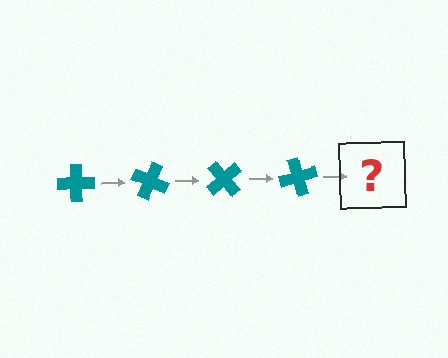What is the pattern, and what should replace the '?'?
The pattern is that the cross rotates 25 degrees each step. The '?' should be a teal cross rotated 100 degrees.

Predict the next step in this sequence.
The next step is a teal cross rotated 100 degrees.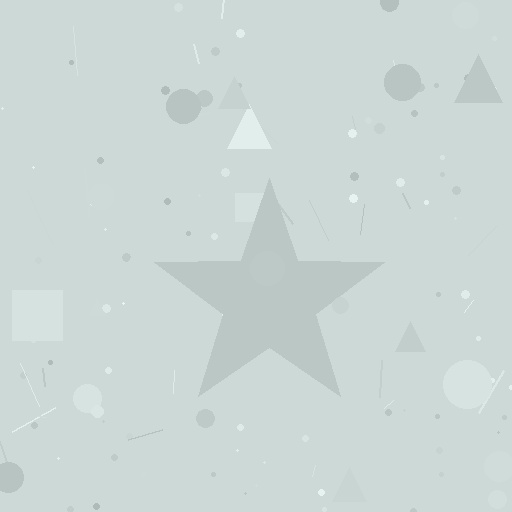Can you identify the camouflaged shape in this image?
The camouflaged shape is a star.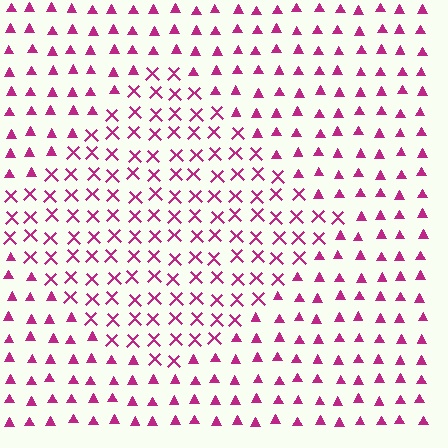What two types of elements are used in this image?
The image uses X marks inside the diamond region and triangles outside it.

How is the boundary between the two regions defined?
The boundary is defined by a change in element shape: X marks inside vs. triangles outside. All elements share the same color and spacing.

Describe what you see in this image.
The image is filled with small magenta elements arranged in a uniform grid. A diamond-shaped region contains X marks, while the surrounding area contains triangles. The boundary is defined purely by the change in element shape.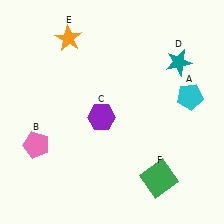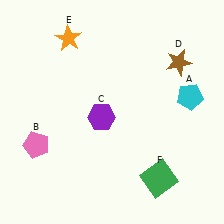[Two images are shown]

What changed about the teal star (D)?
In Image 1, D is teal. In Image 2, it changed to brown.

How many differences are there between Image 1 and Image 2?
There is 1 difference between the two images.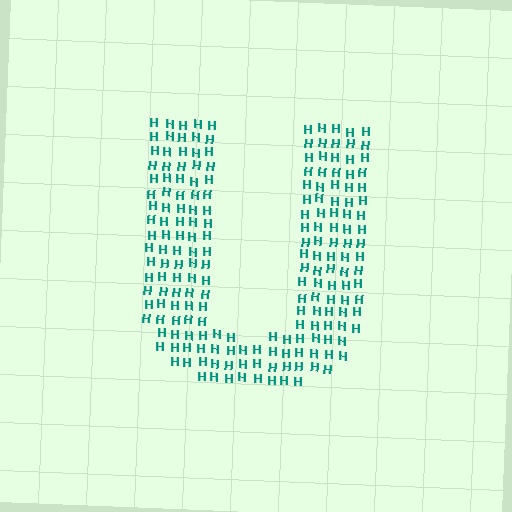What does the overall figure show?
The overall figure shows the letter U.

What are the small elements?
The small elements are letter H's.